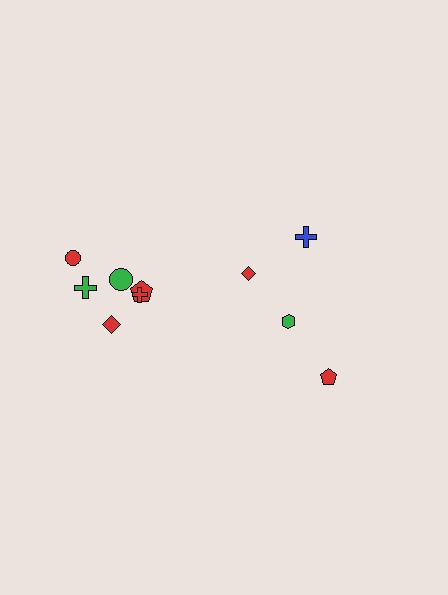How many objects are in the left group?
There are 6 objects.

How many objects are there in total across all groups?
There are 10 objects.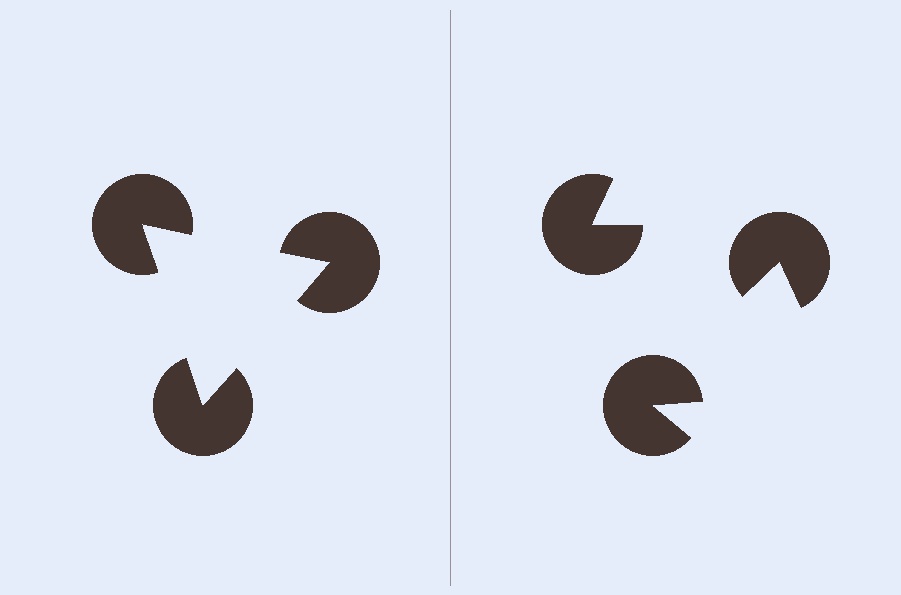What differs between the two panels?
The pac-man discs are positioned identically on both sides; only the wedge orientations differ. On the left they align to a triangle; on the right they are misaligned.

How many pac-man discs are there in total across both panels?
6 — 3 on each side.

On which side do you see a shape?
An illusory triangle appears on the left side. On the right side the wedge cuts are rotated, so no coherent shape forms.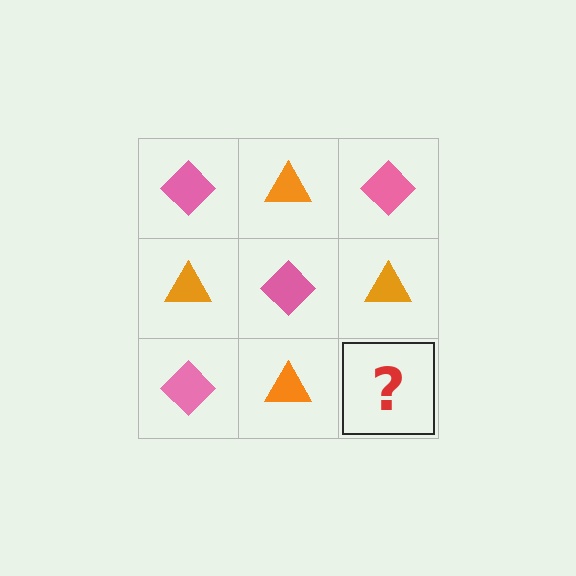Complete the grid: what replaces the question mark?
The question mark should be replaced with a pink diamond.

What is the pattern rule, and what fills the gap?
The rule is that it alternates pink diamond and orange triangle in a checkerboard pattern. The gap should be filled with a pink diamond.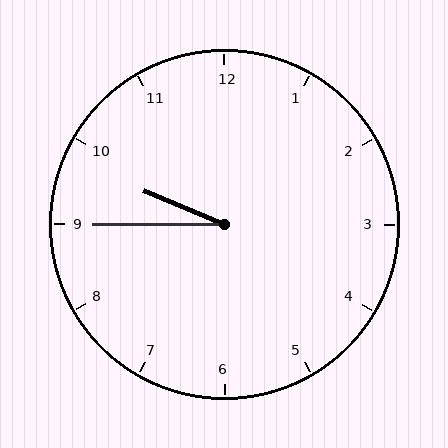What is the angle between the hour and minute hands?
Approximately 22 degrees.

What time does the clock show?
9:45.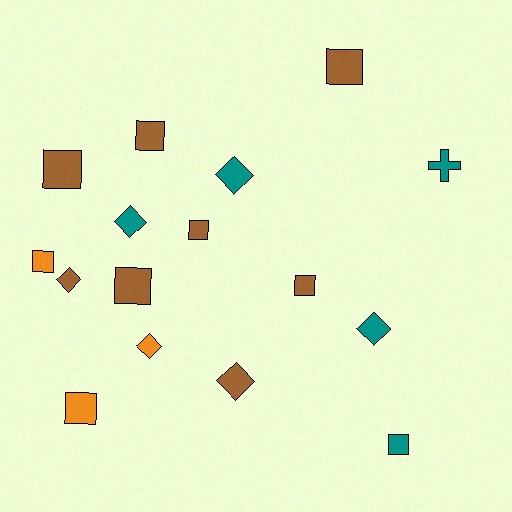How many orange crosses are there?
There are no orange crosses.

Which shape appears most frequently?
Square, with 9 objects.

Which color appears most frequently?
Brown, with 8 objects.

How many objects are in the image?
There are 16 objects.